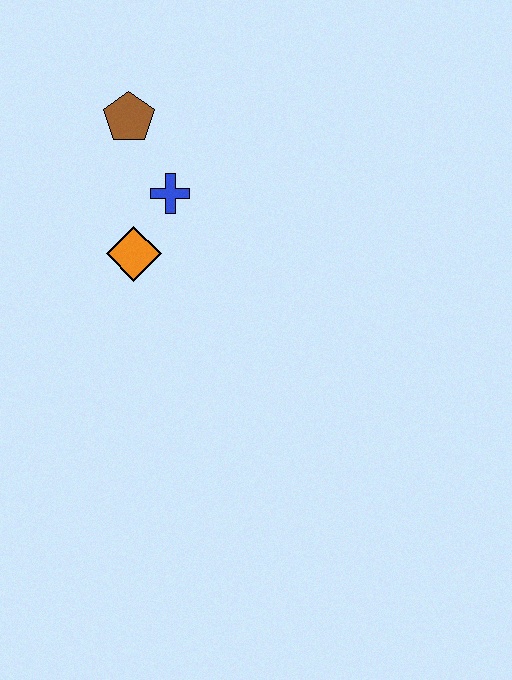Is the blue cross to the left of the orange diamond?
No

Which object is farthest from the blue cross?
The brown pentagon is farthest from the blue cross.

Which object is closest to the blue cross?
The orange diamond is closest to the blue cross.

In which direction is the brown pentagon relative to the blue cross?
The brown pentagon is above the blue cross.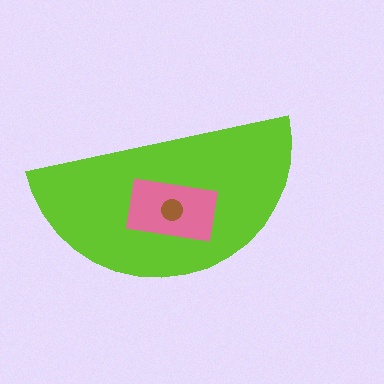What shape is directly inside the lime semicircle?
The pink rectangle.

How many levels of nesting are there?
3.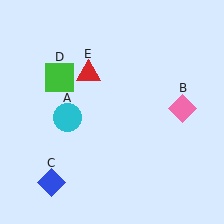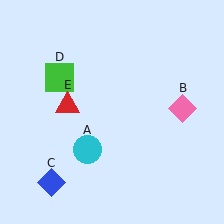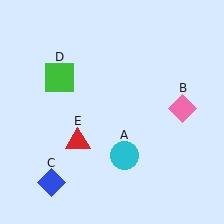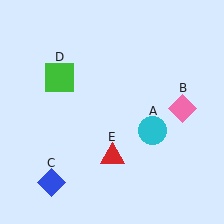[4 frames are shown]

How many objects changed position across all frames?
2 objects changed position: cyan circle (object A), red triangle (object E).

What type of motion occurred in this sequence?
The cyan circle (object A), red triangle (object E) rotated counterclockwise around the center of the scene.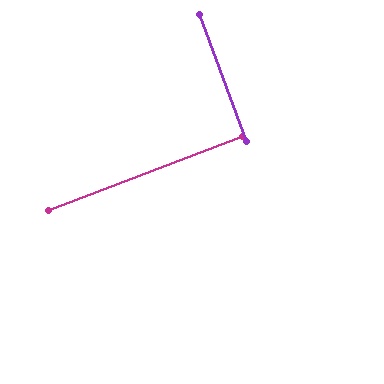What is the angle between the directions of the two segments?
Approximately 89 degrees.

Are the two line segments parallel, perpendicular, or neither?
Perpendicular — they meet at approximately 89°.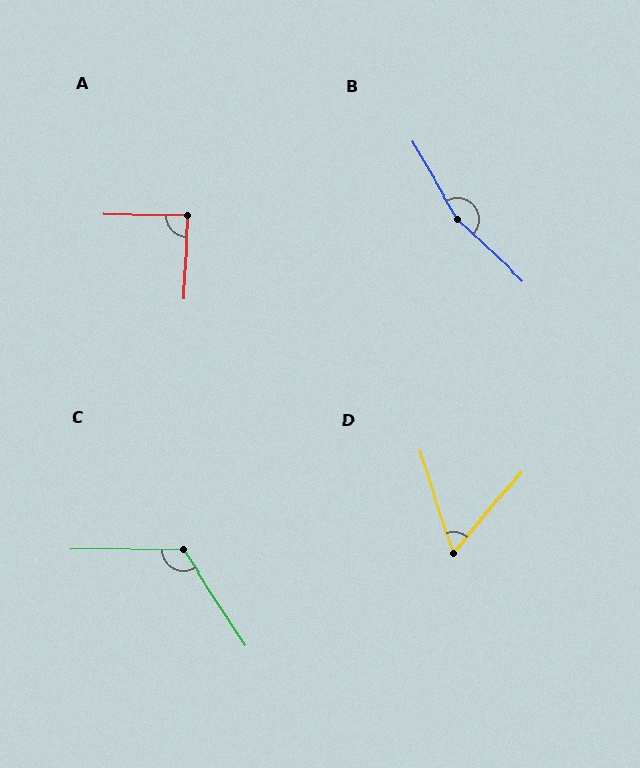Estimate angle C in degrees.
Approximately 123 degrees.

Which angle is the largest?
B, at approximately 163 degrees.